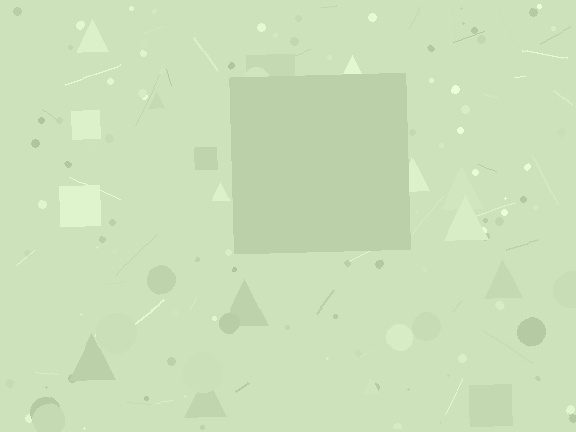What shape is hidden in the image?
A square is hidden in the image.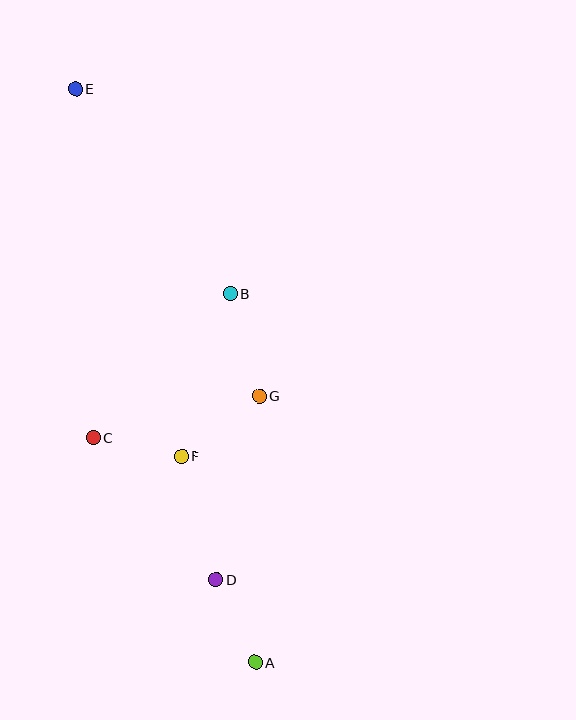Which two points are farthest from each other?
Points A and E are farthest from each other.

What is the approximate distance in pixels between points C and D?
The distance between C and D is approximately 188 pixels.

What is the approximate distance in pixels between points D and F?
The distance between D and F is approximately 128 pixels.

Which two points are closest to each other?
Points C and F are closest to each other.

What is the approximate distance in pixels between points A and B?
The distance between A and B is approximately 370 pixels.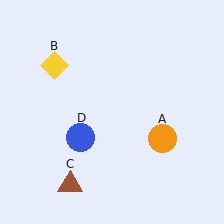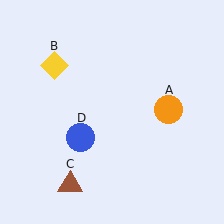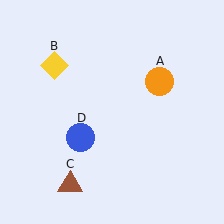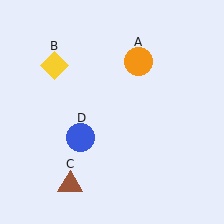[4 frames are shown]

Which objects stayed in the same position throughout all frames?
Yellow diamond (object B) and brown triangle (object C) and blue circle (object D) remained stationary.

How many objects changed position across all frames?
1 object changed position: orange circle (object A).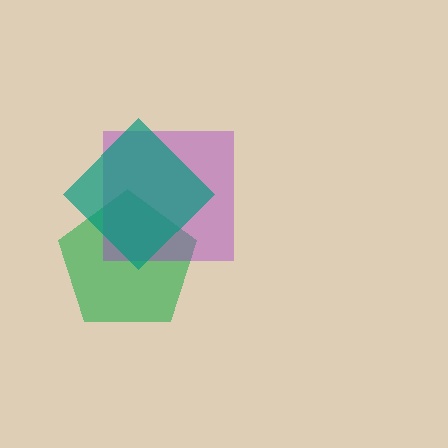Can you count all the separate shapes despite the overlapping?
Yes, there are 3 separate shapes.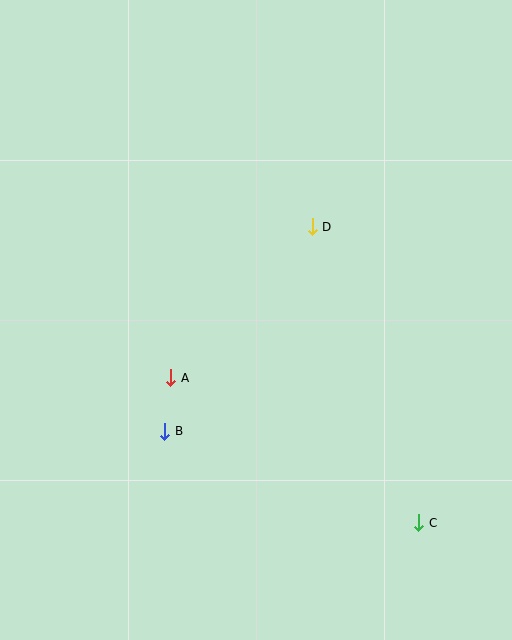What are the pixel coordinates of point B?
Point B is at (165, 431).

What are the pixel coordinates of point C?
Point C is at (419, 523).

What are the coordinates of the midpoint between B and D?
The midpoint between B and D is at (239, 329).